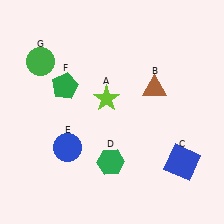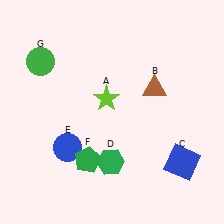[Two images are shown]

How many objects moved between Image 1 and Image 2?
1 object moved between the two images.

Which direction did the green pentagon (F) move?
The green pentagon (F) moved down.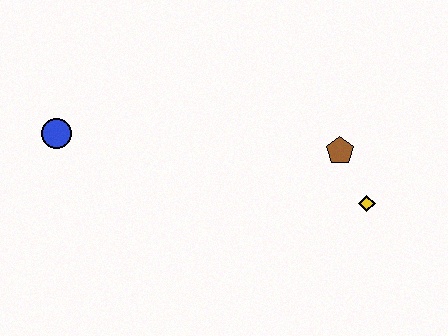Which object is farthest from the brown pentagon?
The blue circle is farthest from the brown pentagon.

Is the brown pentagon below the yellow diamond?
No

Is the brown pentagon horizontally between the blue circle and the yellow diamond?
Yes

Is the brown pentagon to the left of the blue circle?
No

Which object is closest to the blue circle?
The brown pentagon is closest to the blue circle.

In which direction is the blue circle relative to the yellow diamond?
The blue circle is to the left of the yellow diamond.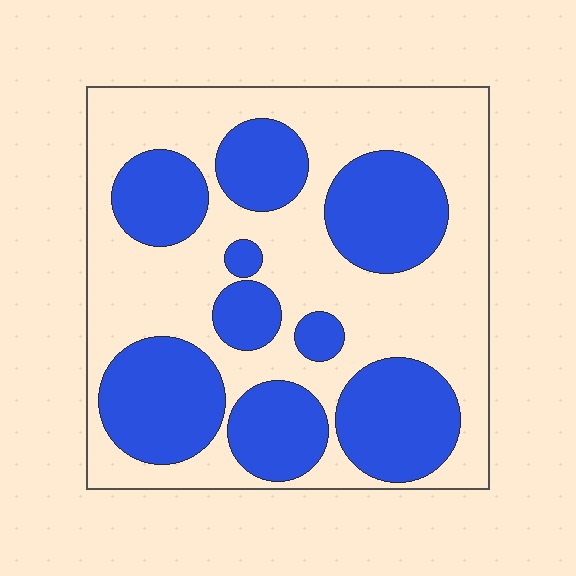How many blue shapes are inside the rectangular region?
9.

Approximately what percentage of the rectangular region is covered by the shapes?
Approximately 40%.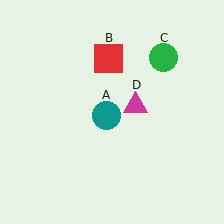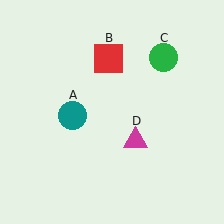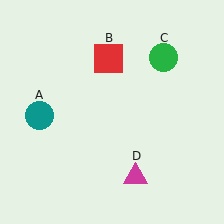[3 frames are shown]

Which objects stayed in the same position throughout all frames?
Red square (object B) and green circle (object C) remained stationary.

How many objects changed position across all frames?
2 objects changed position: teal circle (object A), magenta triangle (object D).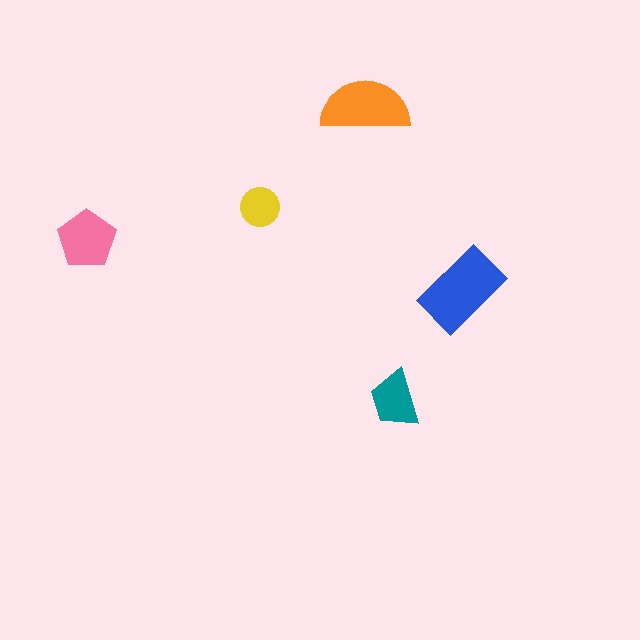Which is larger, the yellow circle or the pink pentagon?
The pink pentagon.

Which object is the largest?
The blue rectangle.